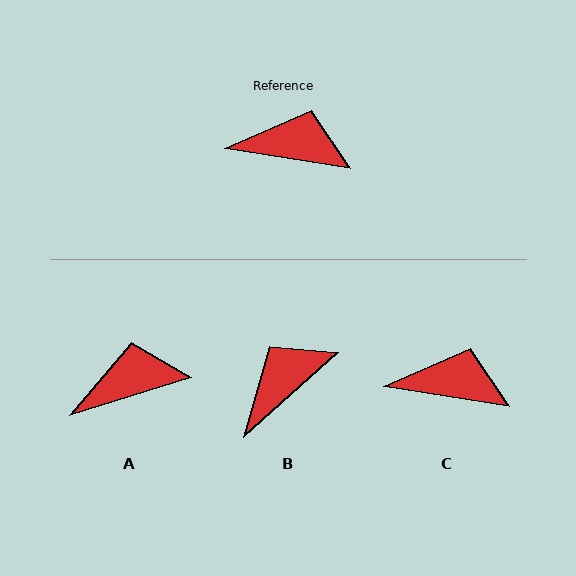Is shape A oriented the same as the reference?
No, it is off by about 26 degrees.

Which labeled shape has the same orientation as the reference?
C.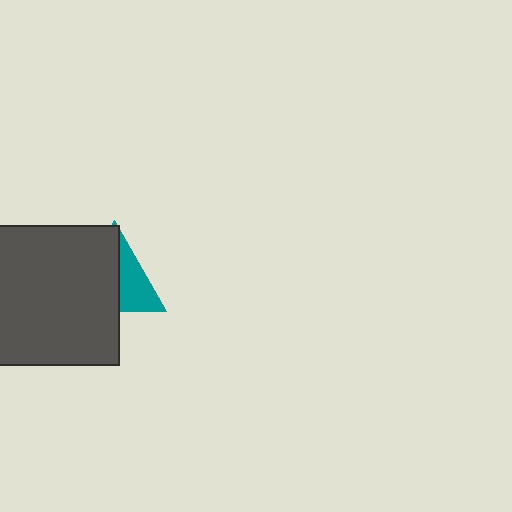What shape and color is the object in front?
The object in front is a dark gray square.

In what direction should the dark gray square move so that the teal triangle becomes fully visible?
The dark gray square should move left. That is the shortest direction to clear the overlap and leave the teal triangle fully visible.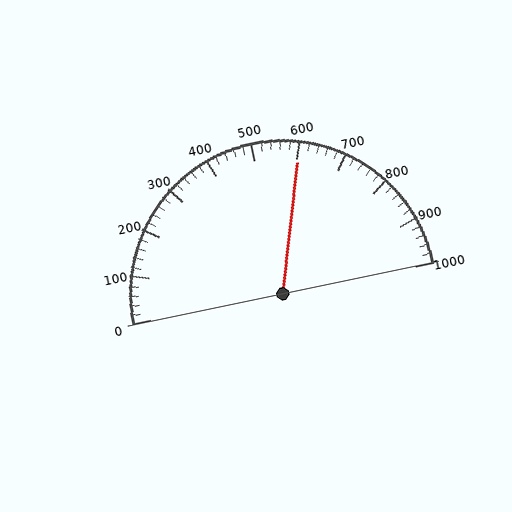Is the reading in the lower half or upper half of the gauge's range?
The reading is in the upper half of the range (0 to 1000).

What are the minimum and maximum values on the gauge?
The gauge ranges from 0 to 1000.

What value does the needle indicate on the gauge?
The needle indicates approximately 600.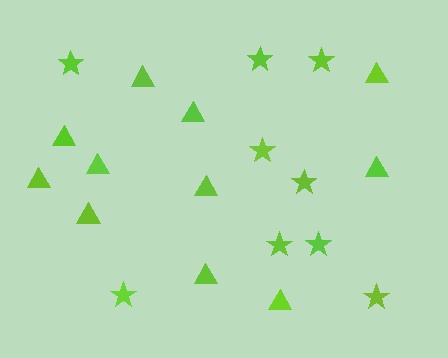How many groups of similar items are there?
There are 2 groups: one group of triangles (11) and one group of stars (9).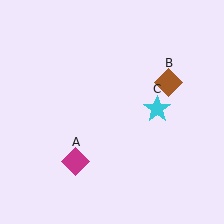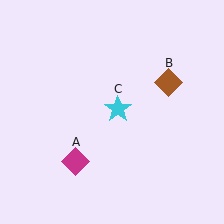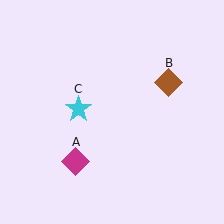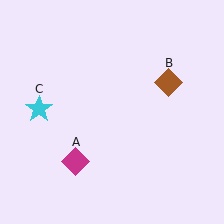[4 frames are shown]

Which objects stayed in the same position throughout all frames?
Magenta diamond (object A) and brown diamond (object B) remained stationary.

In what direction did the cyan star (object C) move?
The cyan star (object C) moved left.